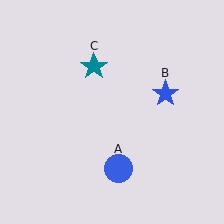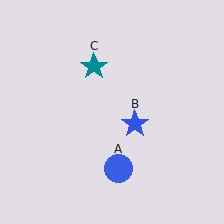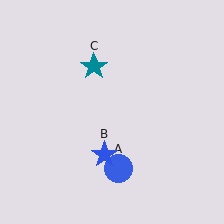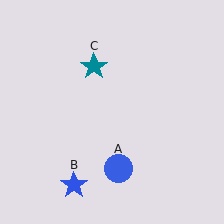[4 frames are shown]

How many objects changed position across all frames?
1 object changed position: blue star (object B).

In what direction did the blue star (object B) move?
The blue star (object B) moved down and to the left.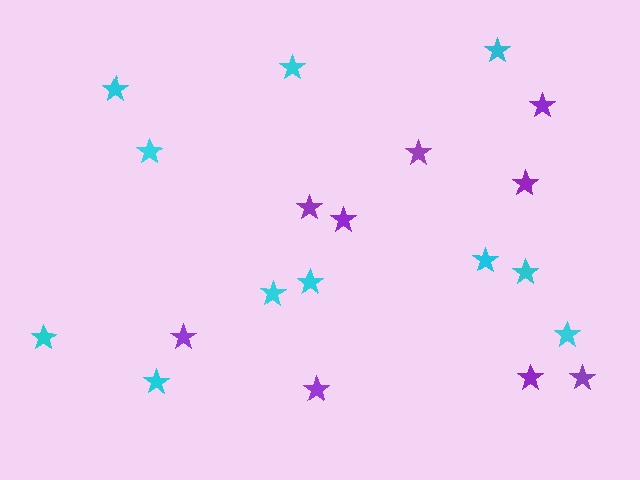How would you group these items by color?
There are 2 groups: one group of purple stars (9) and one group of cyan stars (11).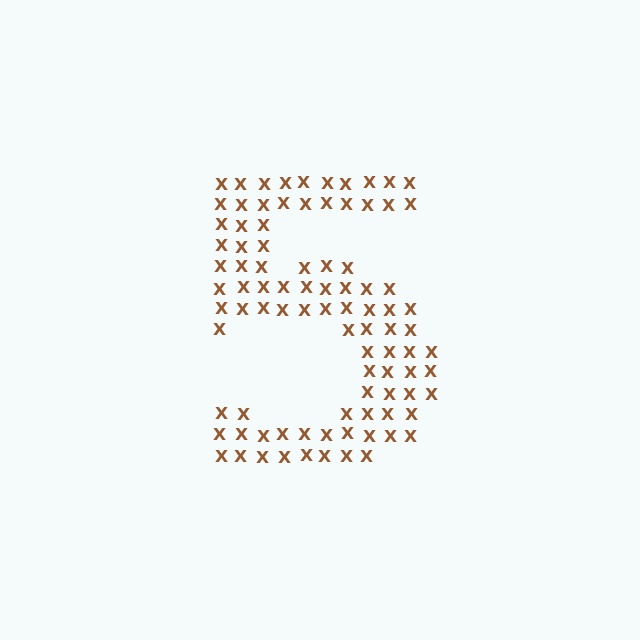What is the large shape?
The large shape is the digit 5.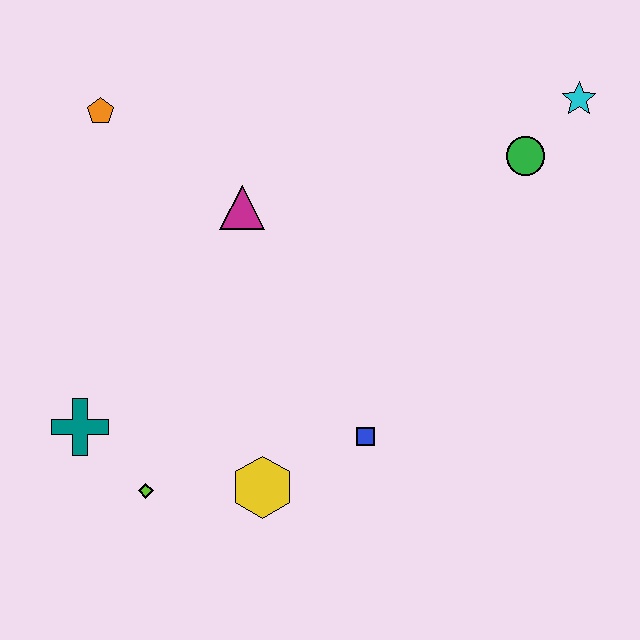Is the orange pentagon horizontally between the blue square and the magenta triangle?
No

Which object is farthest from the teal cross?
The cyan star is farthest from the teal cross.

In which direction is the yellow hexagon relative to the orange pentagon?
The yellow hexagon is below the orange pentagon.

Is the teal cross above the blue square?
Yes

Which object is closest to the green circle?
The cyan star is closest to the green circle.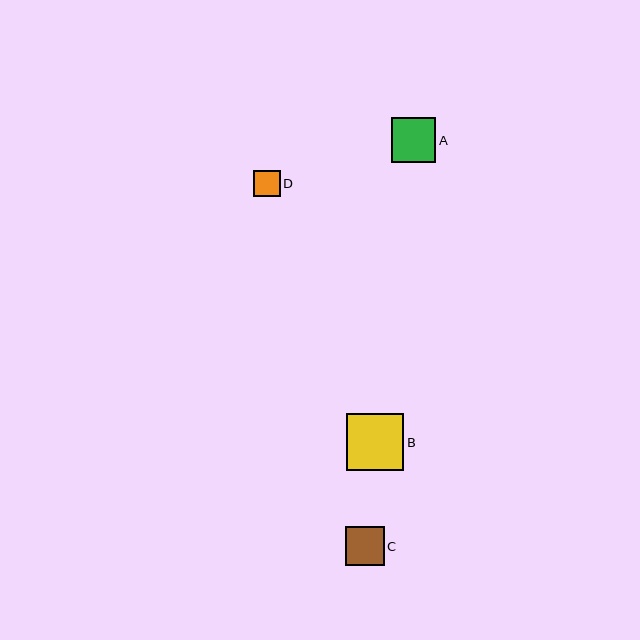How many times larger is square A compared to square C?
Square A is approximately 1.2 times the size of square C.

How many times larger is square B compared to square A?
Square B is approximately 1.3 times the size of square A.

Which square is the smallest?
Square D is the smallest with a size of approximately 27 pixels.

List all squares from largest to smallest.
From largest to smallest: B, A, C, D.